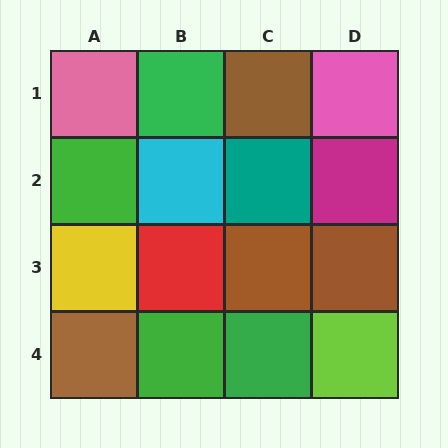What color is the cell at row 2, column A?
Green.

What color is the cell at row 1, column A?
Pink.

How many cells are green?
4 cells are green.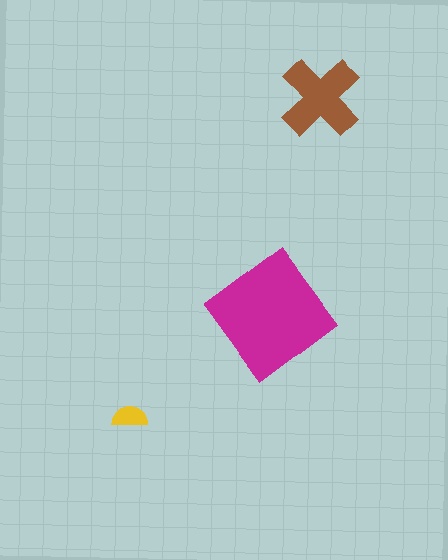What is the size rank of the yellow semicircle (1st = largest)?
3rd.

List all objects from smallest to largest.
The yellow semicircle, the brown cross, the magenta diamond.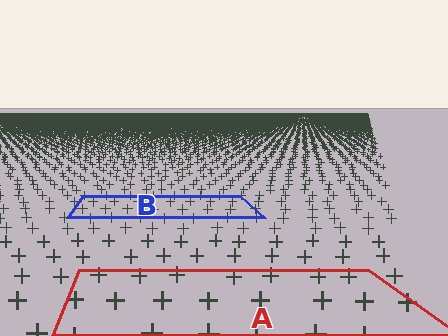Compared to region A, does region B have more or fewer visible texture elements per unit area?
Region B has more texture elements per unit area — they are packed more densely because it is farther away.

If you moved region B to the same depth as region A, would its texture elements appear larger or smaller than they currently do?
They would appear larger. At a closer depth, the same texture elements are projected at a bigger on-screen size.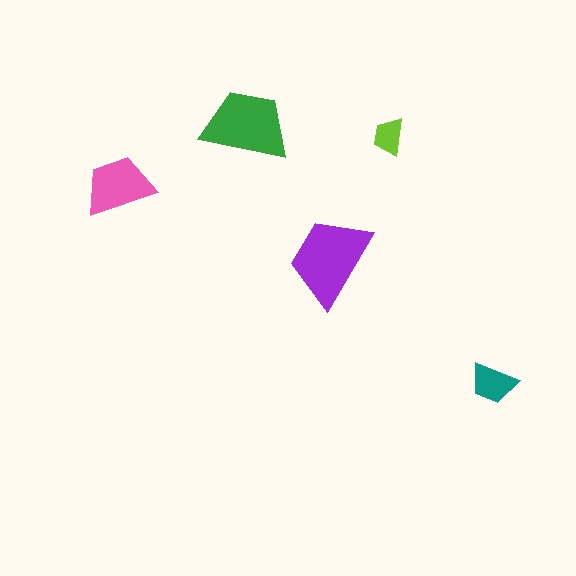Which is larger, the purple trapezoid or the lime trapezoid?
The purple one.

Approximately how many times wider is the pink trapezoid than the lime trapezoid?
About 2 times wider.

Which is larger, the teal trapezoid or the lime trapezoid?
The teal one.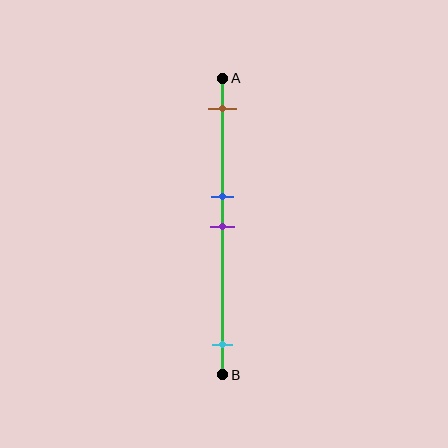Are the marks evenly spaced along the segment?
No, the marks are not evenly spaced.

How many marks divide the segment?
There are 4 marks dividing the segment.